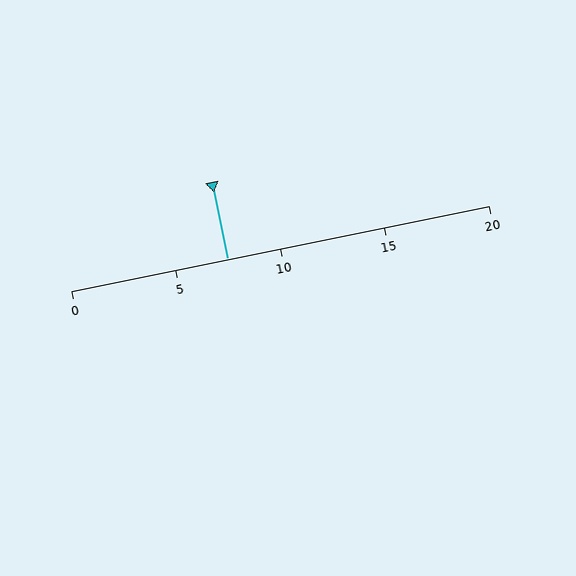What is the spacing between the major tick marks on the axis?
The major ticks are spaced 5 apart.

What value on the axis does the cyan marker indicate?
The marker indicates approximately 7.5.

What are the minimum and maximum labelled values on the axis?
The axis runs from 0 to 20.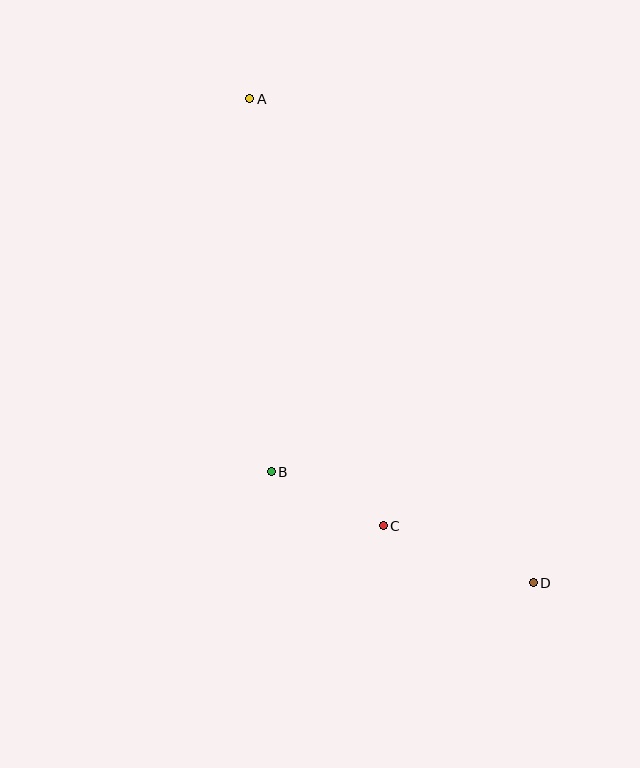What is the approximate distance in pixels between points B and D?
The distance between B and D is approximately 284 pixels.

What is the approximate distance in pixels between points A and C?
The distance between A and C is approximately 447 pixels.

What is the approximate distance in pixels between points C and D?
The distance between C and D is approximately 160 pixels.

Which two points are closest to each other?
Points B and C are closest to each other.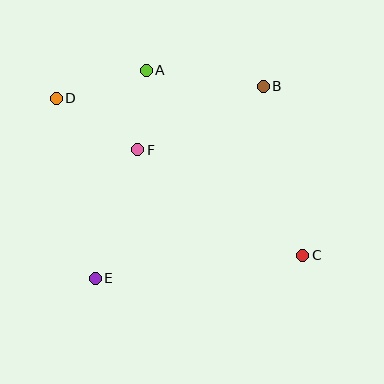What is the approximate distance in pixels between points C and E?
The distance between C and E is approximately 209 pixels.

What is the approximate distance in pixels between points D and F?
The distance between D and F is approximately 96 pixels.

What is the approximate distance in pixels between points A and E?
The distance between A and E is approximately 214 pixels.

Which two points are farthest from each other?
Points C and D are farthest from each other.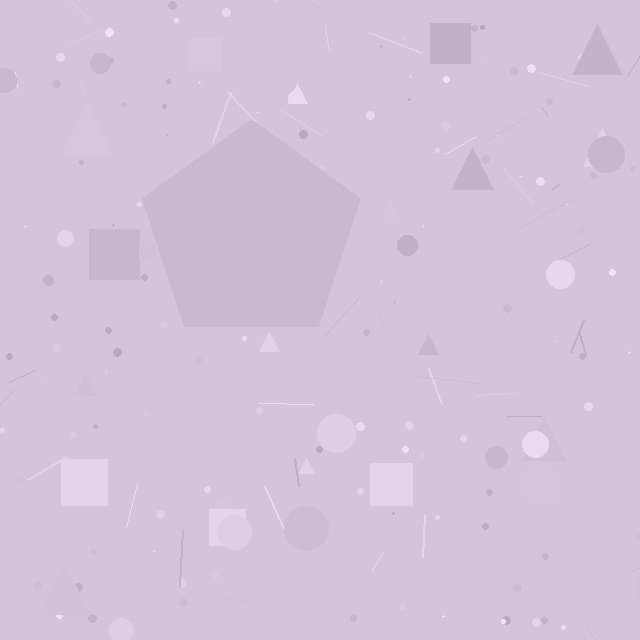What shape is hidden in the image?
A pentagon is hidden in the image.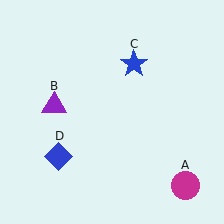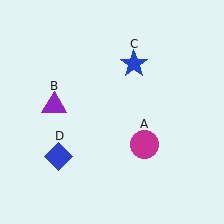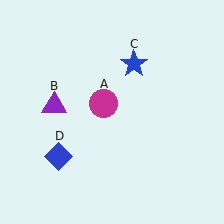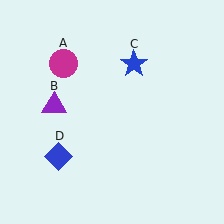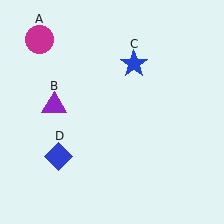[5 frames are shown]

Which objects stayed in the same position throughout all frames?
Purple triangle (object B) and blue star (object C) and blue diamond (object D) remained stationary.